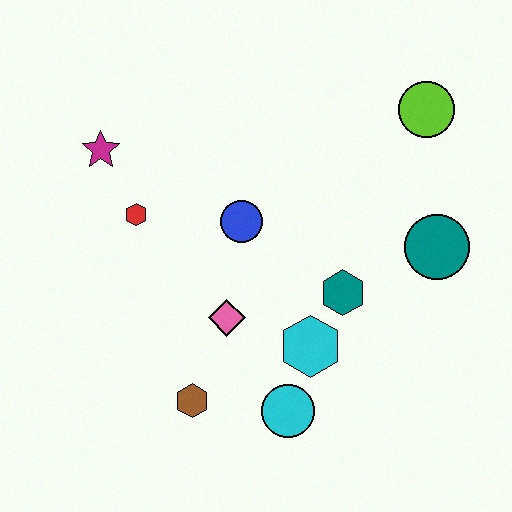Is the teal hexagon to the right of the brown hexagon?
Yes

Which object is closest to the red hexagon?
The magenta star is closest to the red hexagon.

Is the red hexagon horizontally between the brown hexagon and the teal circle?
No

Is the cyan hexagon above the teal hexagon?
No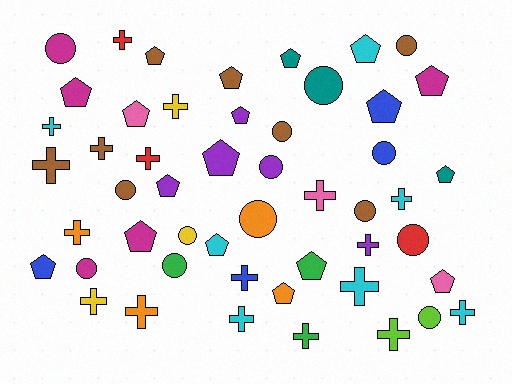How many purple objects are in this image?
There are 5 purple objects.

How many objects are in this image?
There are 50 objects.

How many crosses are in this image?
There are 18 crosses.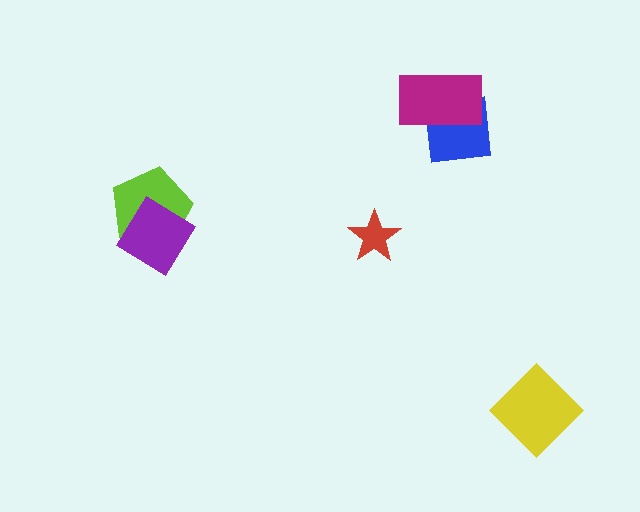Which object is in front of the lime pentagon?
The purple diamond is in front of the lime pentagon.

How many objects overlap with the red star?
0 objects overlap with the red star.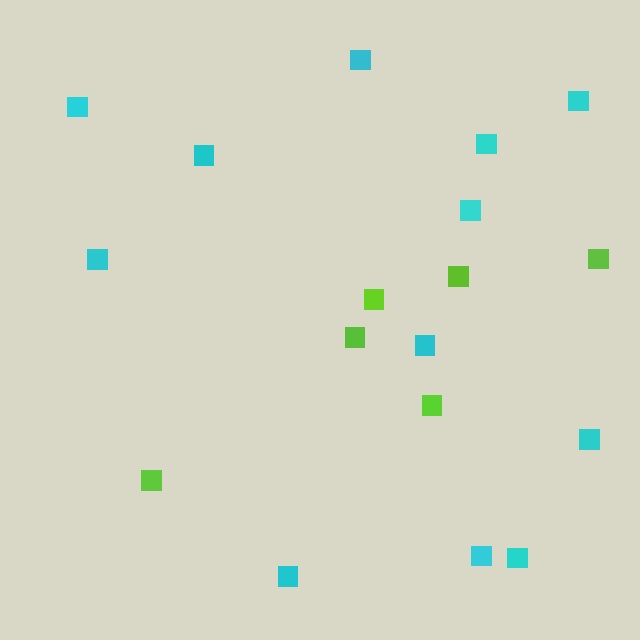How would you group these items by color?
There are 2 groups: one group of lime squares (6) and one group of cyan squares (12).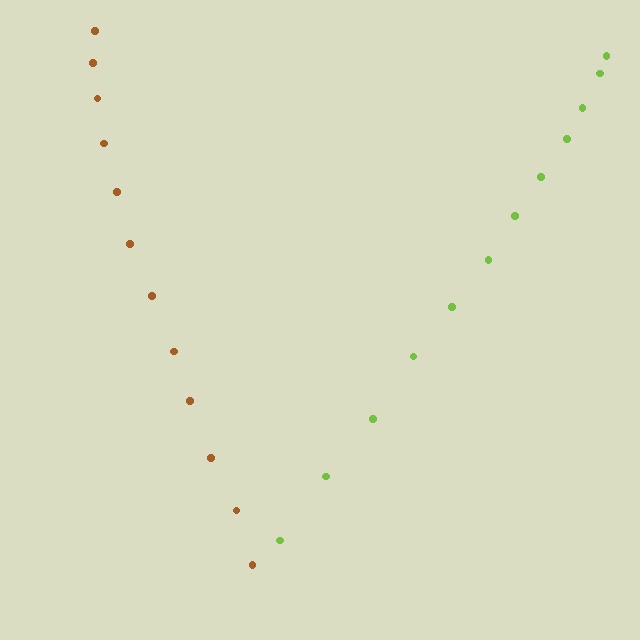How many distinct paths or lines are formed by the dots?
There are 2 distinct paths.